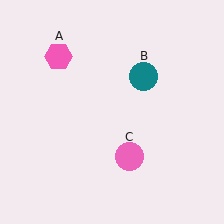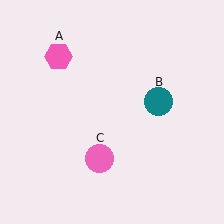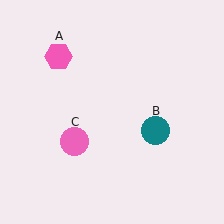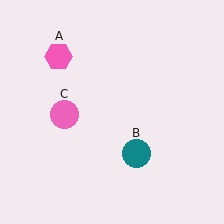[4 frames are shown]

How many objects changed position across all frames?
2 objects changed position: teal circle (object B), pink circle (object C).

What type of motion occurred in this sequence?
The teal circle (object B), pink circle (object C) rotated clockwise around the center of the scene.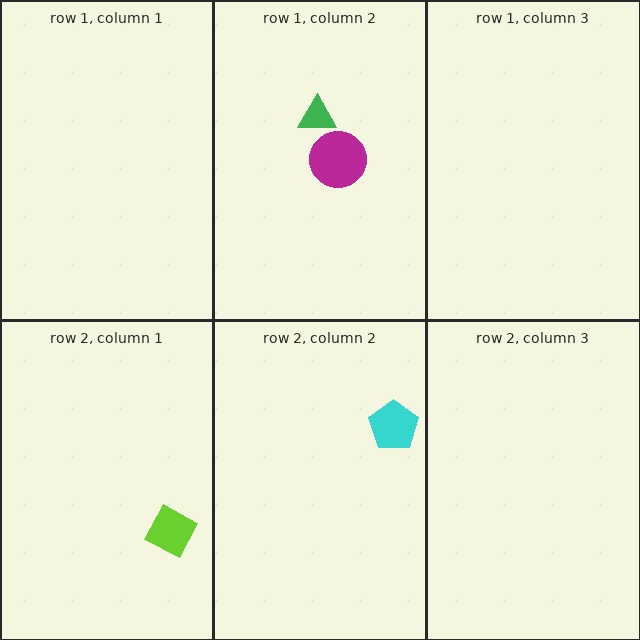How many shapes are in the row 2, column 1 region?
1.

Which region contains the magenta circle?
The row 1, column 2 region.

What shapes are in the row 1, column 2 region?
The green triangle, the magenta circle.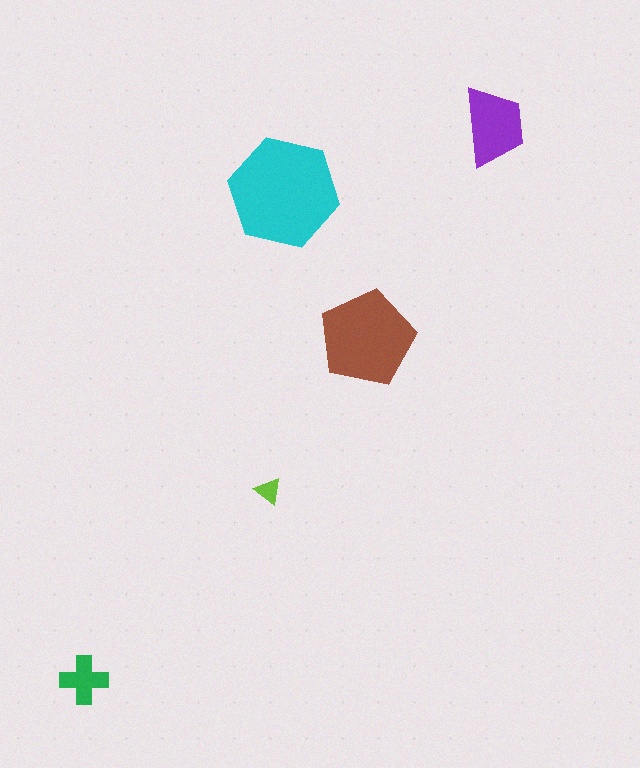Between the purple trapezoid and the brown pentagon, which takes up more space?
The brown pentagon.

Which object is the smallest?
The lime triangle.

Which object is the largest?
The cyan hexagon.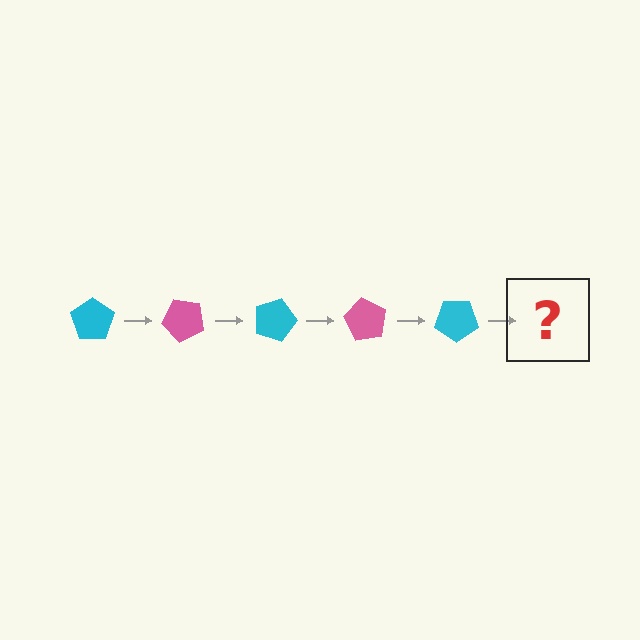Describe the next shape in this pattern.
It should be a pink pentagon, rotated 225 degrees from the start.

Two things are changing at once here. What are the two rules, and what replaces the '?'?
The two rules are that it rotates 45 degrees each step and the color cycles through cyan and pink. The '?' should be a pink pentagon, rotated 225 degrees from the start.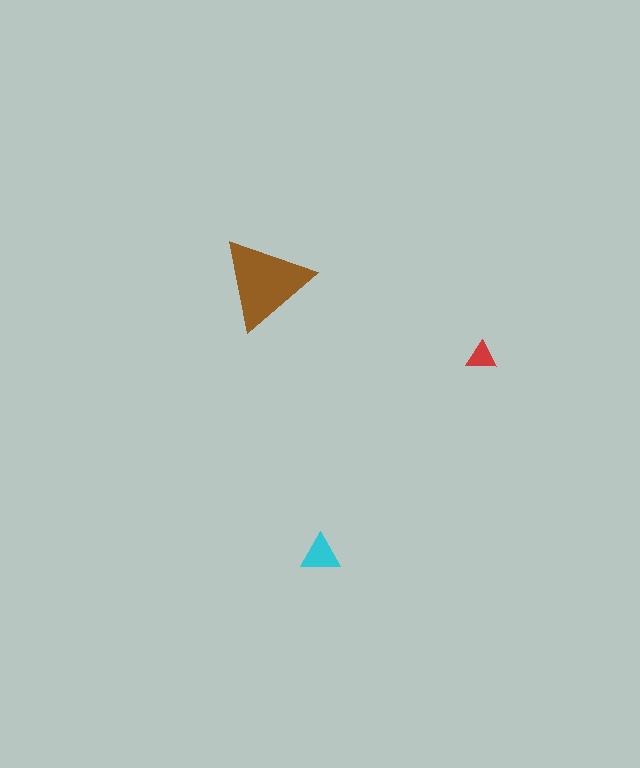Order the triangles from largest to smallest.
the brown one, the cyan one, the red one.